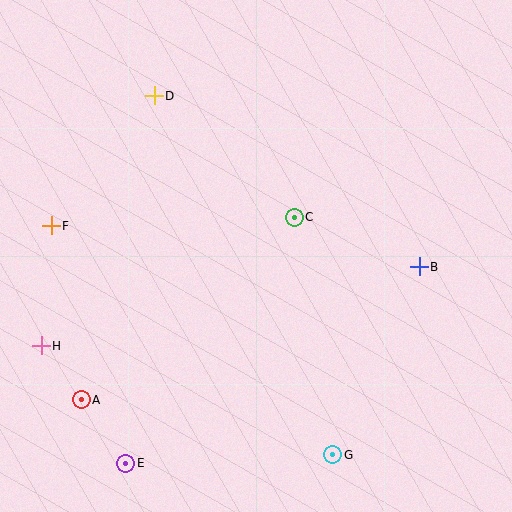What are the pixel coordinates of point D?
Point D is at (154, 96).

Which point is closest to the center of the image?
Point C at (294, 217) is closest to the center.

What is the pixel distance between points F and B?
The distance between F and B is 371 pixels.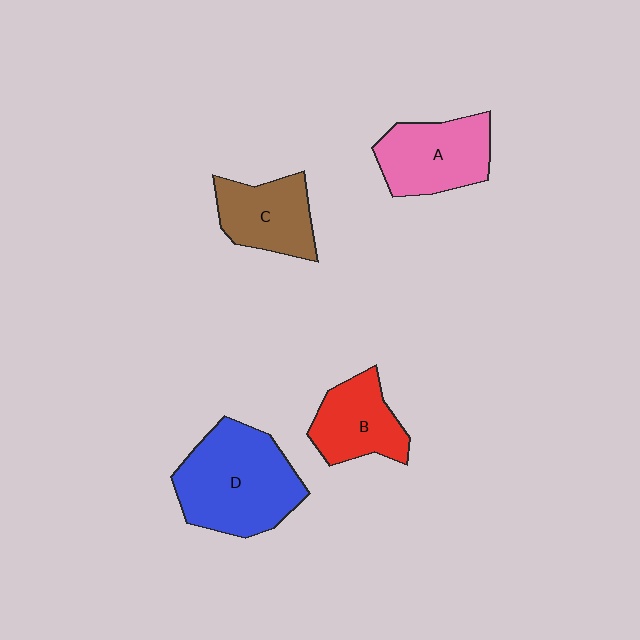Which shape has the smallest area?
Shape B (red).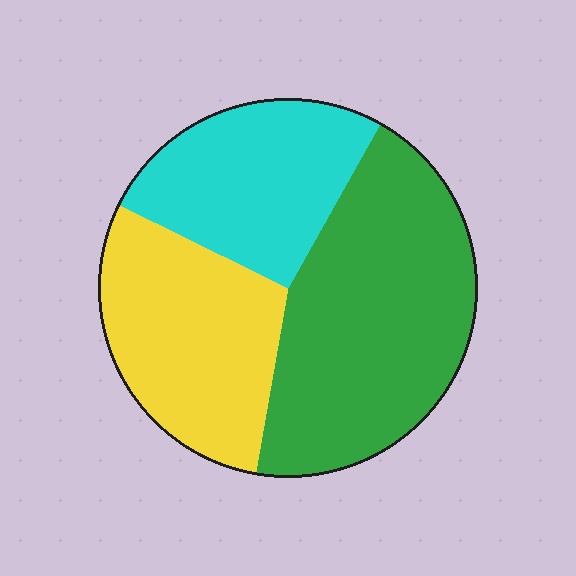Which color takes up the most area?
Green, at roughly 45%.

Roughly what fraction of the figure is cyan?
Cyan takes up between a sixth and a third of the figure.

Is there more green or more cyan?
Green.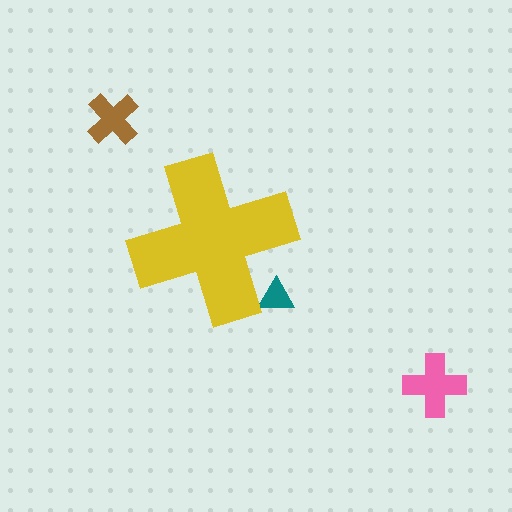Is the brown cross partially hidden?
No, the brown cross is fully visible.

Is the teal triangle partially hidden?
Yes, the teal triangle is partially hidden behind the yellow cross.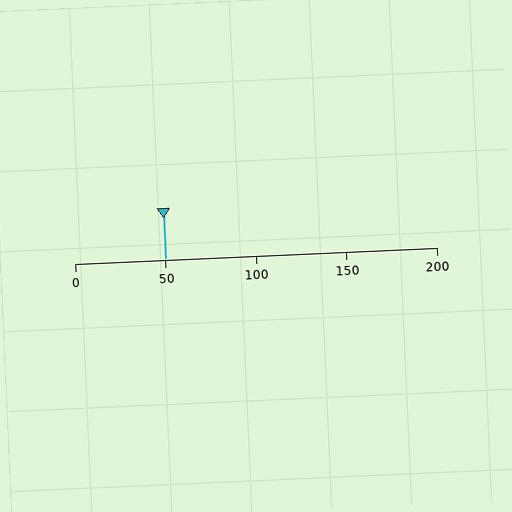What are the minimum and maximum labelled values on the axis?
The axis runs from 0 to 200.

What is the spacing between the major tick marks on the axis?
The major ticks are spaced 50 apart.